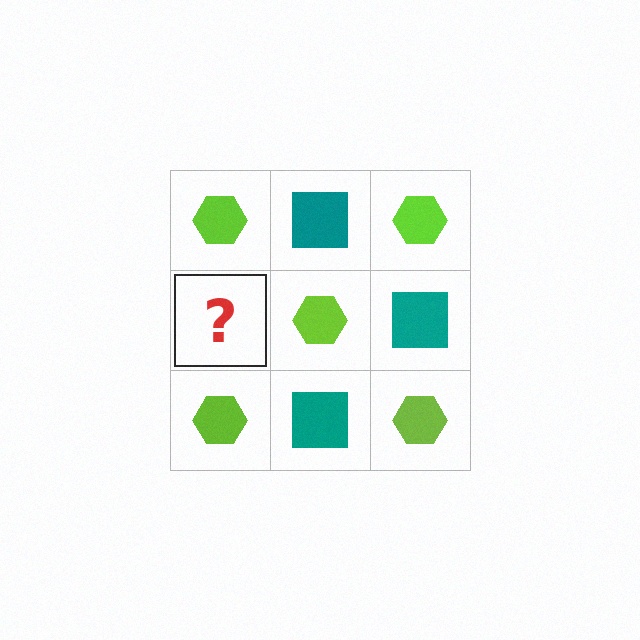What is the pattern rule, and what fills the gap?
The rule is that it alternates lime hexagon and teal square in a checkerboard pattern. The gap should be filled with a teal square.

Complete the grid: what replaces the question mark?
The question mark should be replaced with a teal square.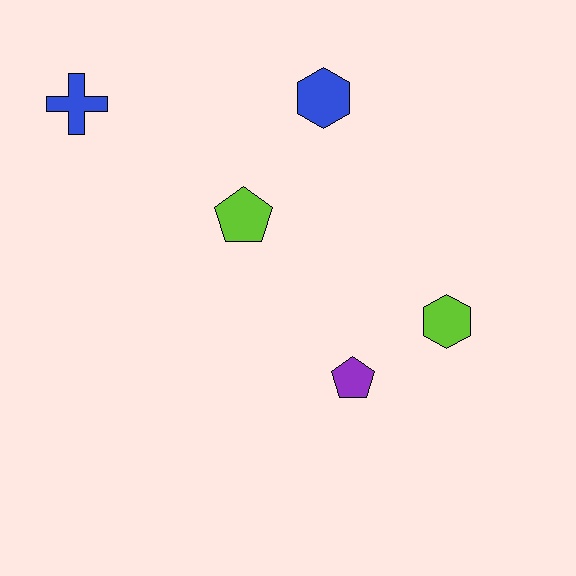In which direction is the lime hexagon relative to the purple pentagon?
The lime hexagon is to the right of the purple pentagon.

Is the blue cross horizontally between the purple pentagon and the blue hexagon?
No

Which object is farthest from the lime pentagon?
The lime hexagon is farthest from the lime pentagon.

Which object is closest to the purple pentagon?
The lime hexagon is closest to the purple pentagon.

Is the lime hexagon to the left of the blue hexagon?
No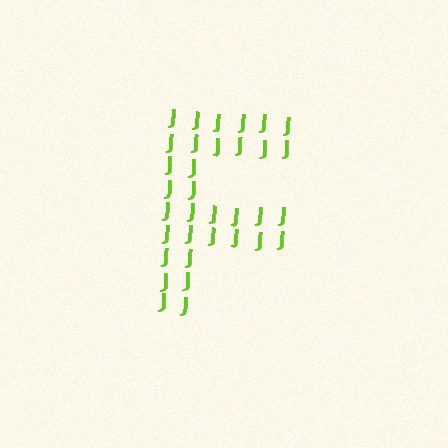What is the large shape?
The large shape is the letter F.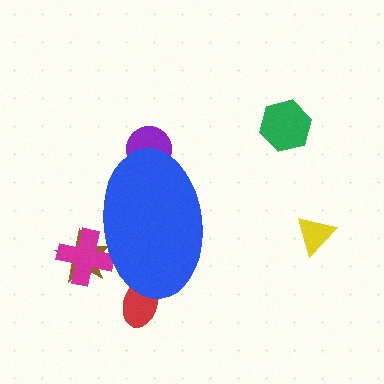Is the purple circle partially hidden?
Yes, the purple circle is partially hidden behind the blue ellipse.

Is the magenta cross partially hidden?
Yes, the magenta cross is partially hidden behind the blue ellipse.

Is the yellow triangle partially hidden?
No, the yellow triangle is fully visible.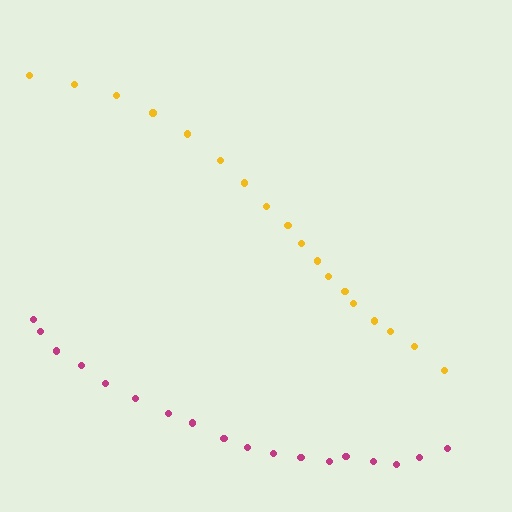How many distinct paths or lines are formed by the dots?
There are 2 distinct paths.